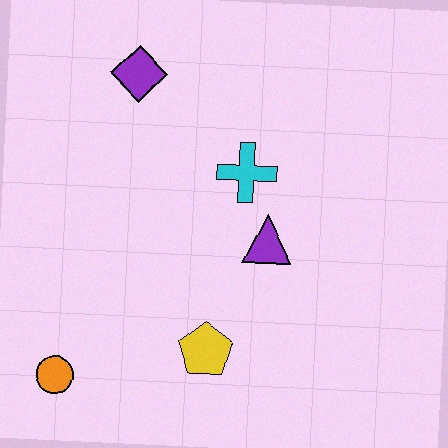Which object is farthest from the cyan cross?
The orange circle is farthest from the cyan cross.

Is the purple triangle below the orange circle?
No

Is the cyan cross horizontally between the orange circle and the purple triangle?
Yes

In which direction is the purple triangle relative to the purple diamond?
The purple triangle is below the purple diamond.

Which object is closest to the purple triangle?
The cyan cross is closest to the purple triangle.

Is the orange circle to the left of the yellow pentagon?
Yes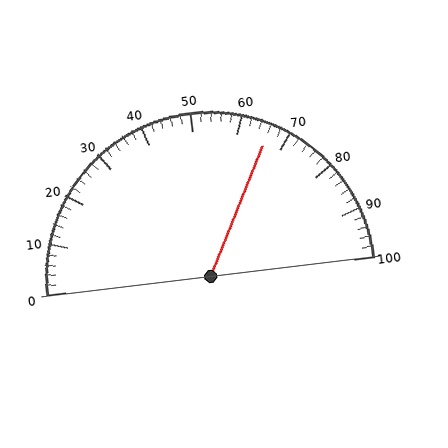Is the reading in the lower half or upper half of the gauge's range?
The reading is in the upper half of the range (0 to 100).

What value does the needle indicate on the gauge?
The needle indicates approximately 66.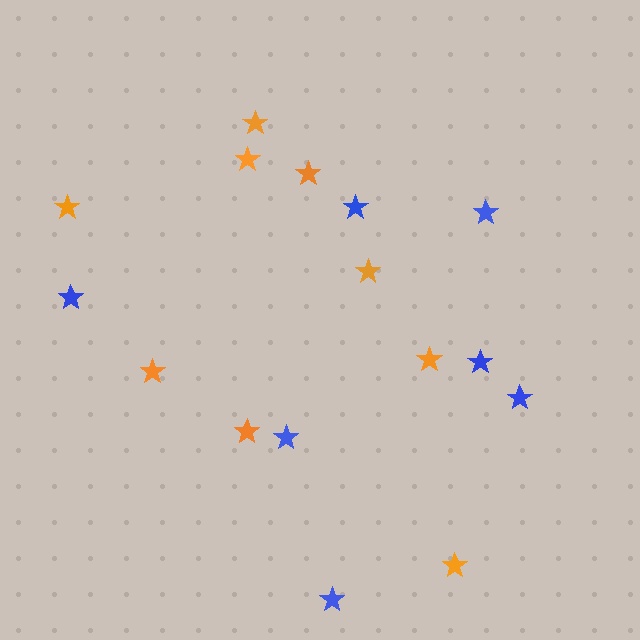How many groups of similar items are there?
There are 2 groups: one group of orange stars (9) and one group of blue stars (7).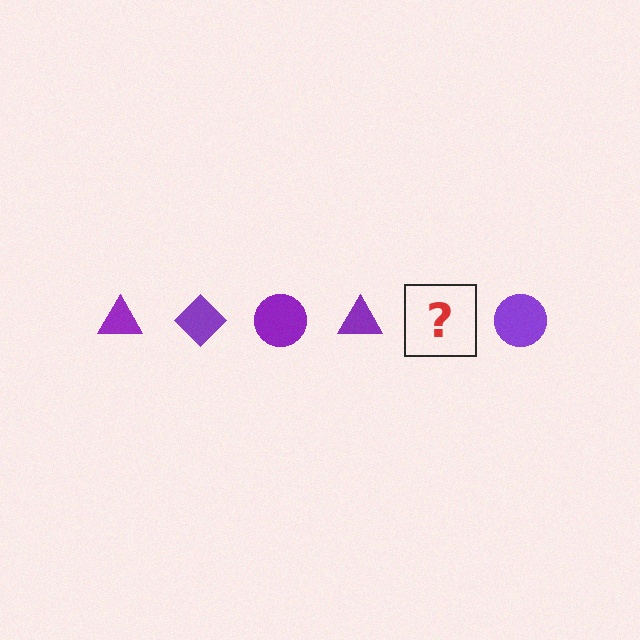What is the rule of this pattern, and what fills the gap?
The rule is that the pattern cycles through triangle, diamond, circle shapes in purple. The gap should be filled with a purple diamond.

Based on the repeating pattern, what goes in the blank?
The blank should be a purple diamond.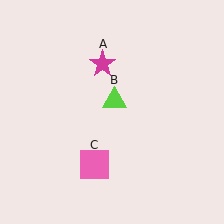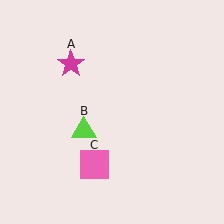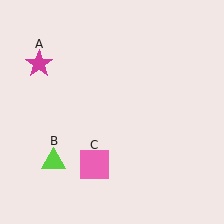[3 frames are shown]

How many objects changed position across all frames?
2 objects changed position: magenta star (object A), lime triangle (object B).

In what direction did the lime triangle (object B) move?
The lime triangle (object B) moved down and to the left.